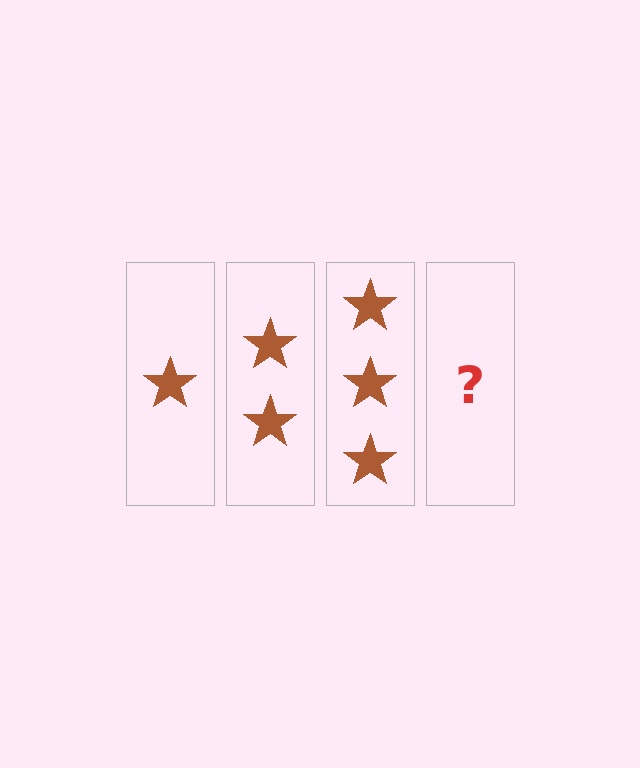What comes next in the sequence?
The next element should be 4 stars.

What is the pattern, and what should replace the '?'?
The pattern is that each step adds one more star. The '?' should be 4 stars.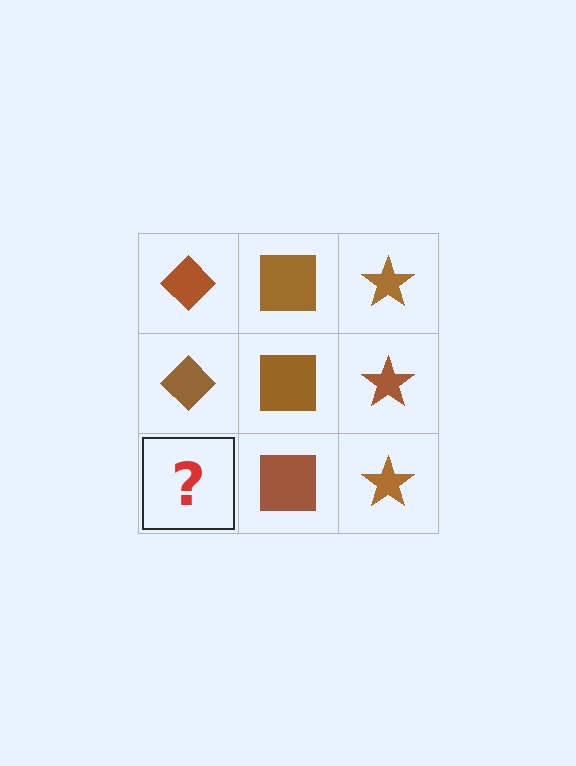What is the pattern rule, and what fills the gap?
The rule is that each column has a consistent shape. The gap should be filled with a brown diamond.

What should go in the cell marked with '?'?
The missing cell should contain a brown diamond.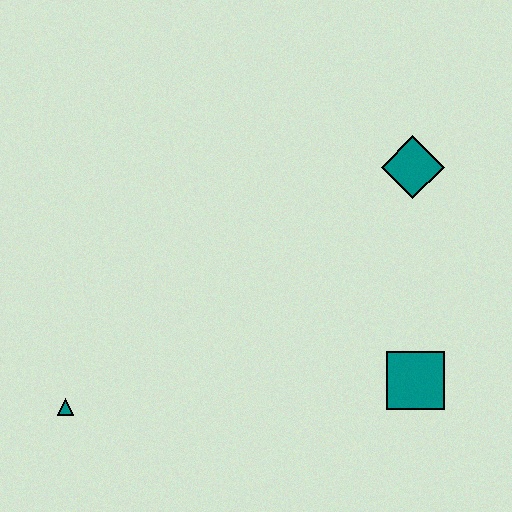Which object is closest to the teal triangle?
The teal square is closest to the teal triangle.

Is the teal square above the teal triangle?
Yes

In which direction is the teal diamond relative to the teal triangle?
The teal diamond is to the right of the teal triangle.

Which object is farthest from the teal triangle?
The teal diamond is farthest from the teal triangle.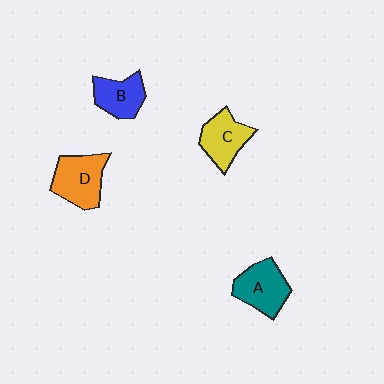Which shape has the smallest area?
Shape B (blue).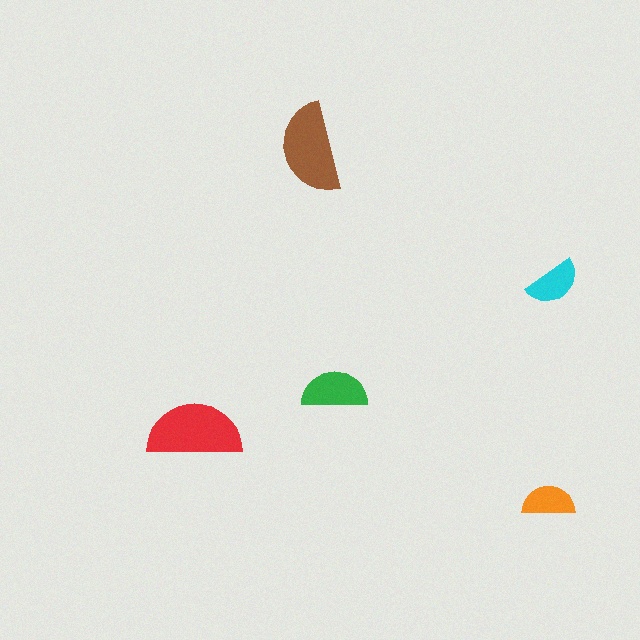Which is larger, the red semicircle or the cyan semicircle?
The red one.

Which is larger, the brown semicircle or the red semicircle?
The red one.